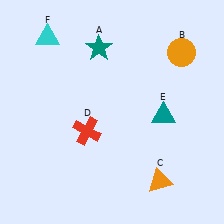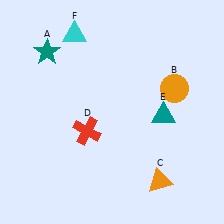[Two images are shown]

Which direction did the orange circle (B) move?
The orange circle (B) moved down.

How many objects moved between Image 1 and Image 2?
3 objects moved between the two images.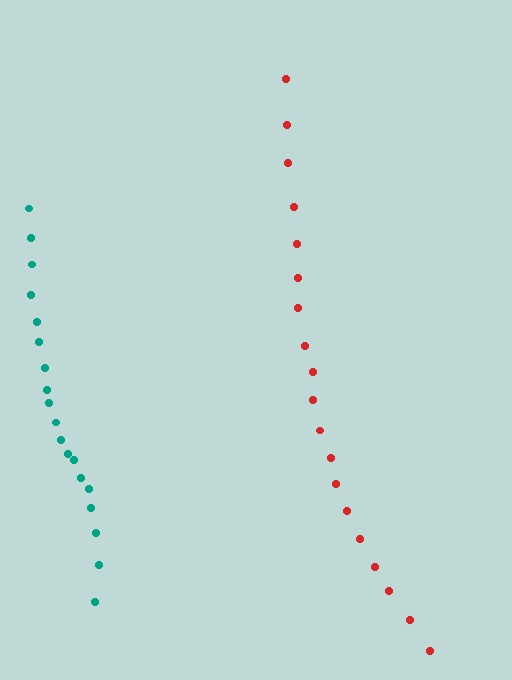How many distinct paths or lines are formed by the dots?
There are 2 distinct paths.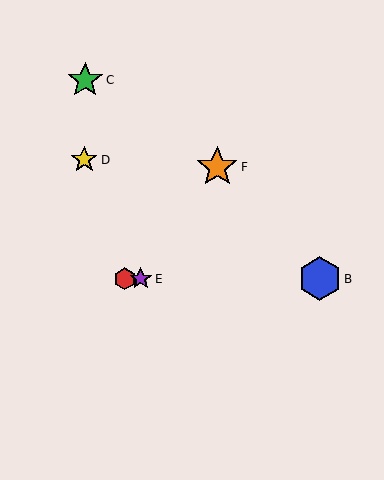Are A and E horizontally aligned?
Yes, both are at y≈279.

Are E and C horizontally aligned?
No, E is at y≈279 and C is at y≈80.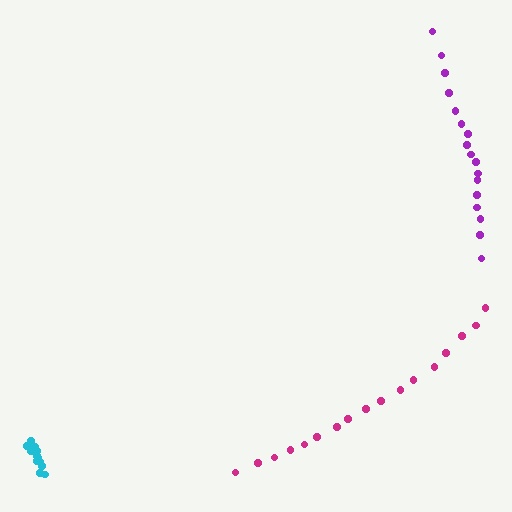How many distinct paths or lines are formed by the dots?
There are 3 distinct paths.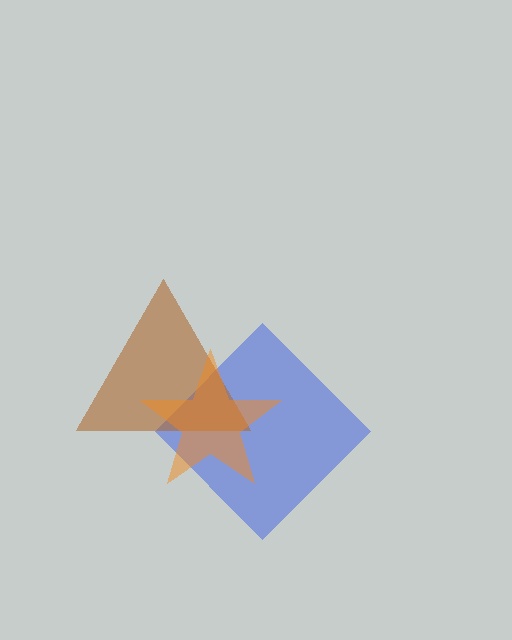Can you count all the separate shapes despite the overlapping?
Yes, there are 3 separate shapes.